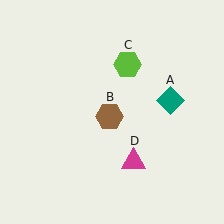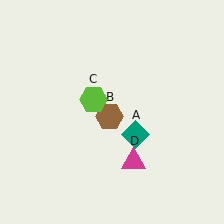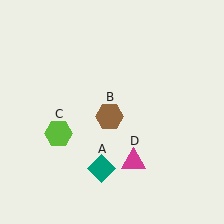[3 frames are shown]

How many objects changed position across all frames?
2 objects changed position: teal diamond (object A), lime hexagon (object C).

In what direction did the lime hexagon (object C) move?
The lime hexagon (object C) moved down and to the left.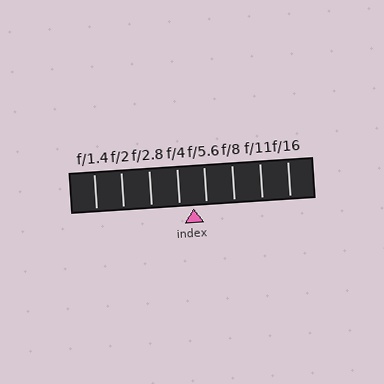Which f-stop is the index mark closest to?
The index mark is closest to f/5.6.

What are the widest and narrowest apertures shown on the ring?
The widest aperture shown is f/1.4 and the narrowest is f/16.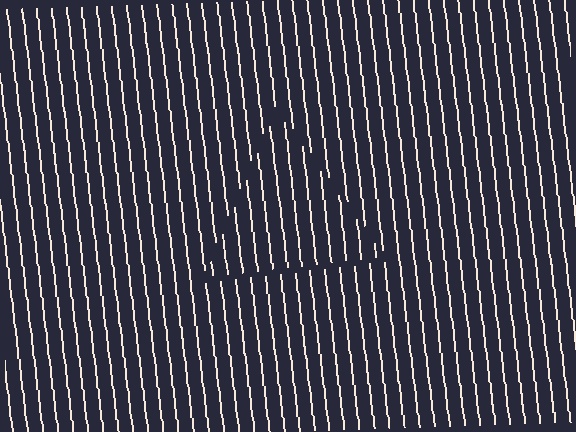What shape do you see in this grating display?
An illusory triangle. The interior of the shape contains the same grating, shifted by half a period — the contour is defined by the phase discontinuity where line-ends from the inner and outer gratings abut.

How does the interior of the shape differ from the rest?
The interior of the shape contains the same grating, shifted by half a period — the contour is defined by the phase discontinuity where line-ends from the inner and outer gratings abut.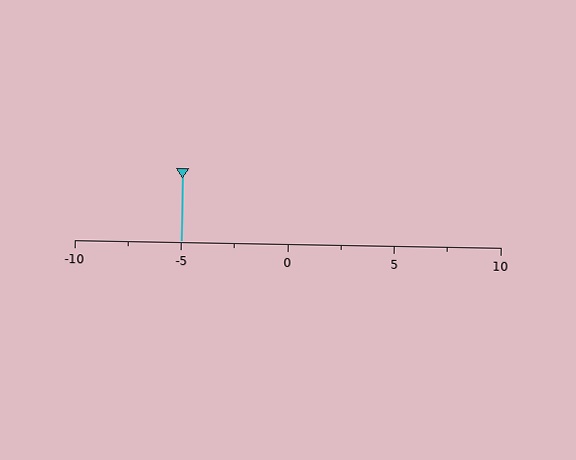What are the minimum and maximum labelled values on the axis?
The axis runs from -10 to 10.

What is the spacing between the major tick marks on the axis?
The major ticks are spaced 5 apart.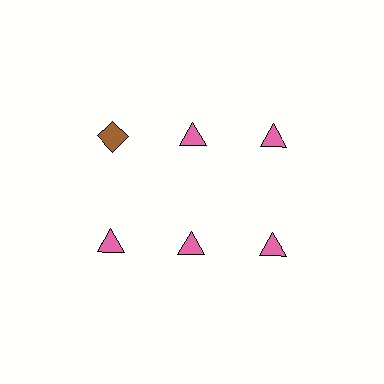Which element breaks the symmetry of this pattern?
The brown diamond in the top row, leftmost column breaks the symmetry. All other shapes are pink triangles.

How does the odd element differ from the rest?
It differs in both color (brown instead of pink) and shape (diamond instead of triangle).